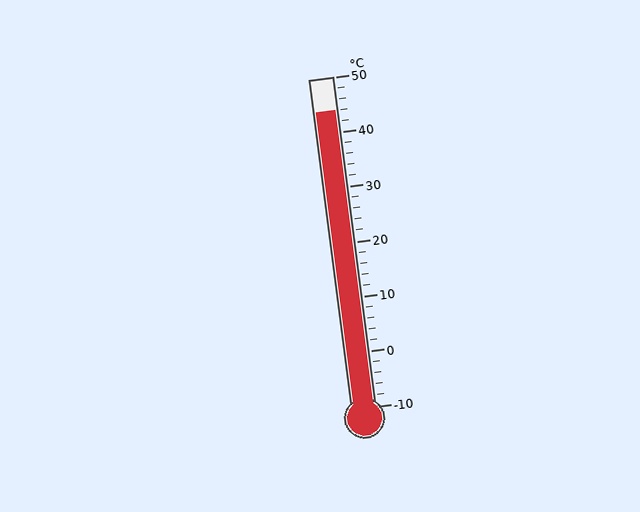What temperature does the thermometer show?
The thermometer shows approximately 44°C.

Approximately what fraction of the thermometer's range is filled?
The thermometer is filled to approximately 90% of its range.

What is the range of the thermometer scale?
The thermometer scale ranges from -10°C to 50°C.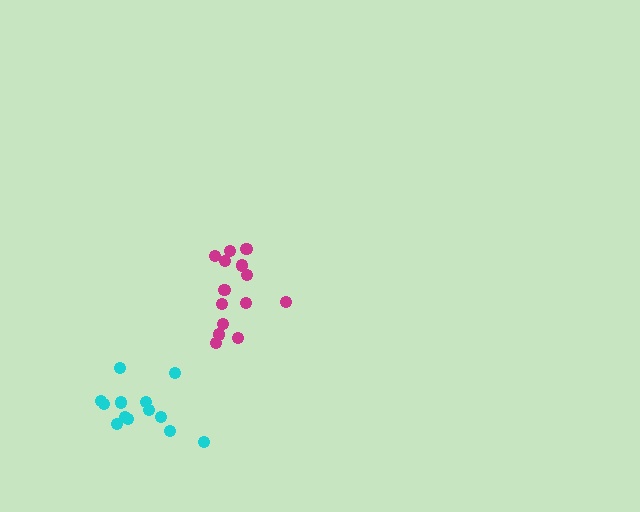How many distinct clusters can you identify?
There are 2 distinct clusters.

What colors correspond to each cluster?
The clusters are colored: cyan, magenta.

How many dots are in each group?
Group 1: 13 dots, Group 2: 14 dots (27 total).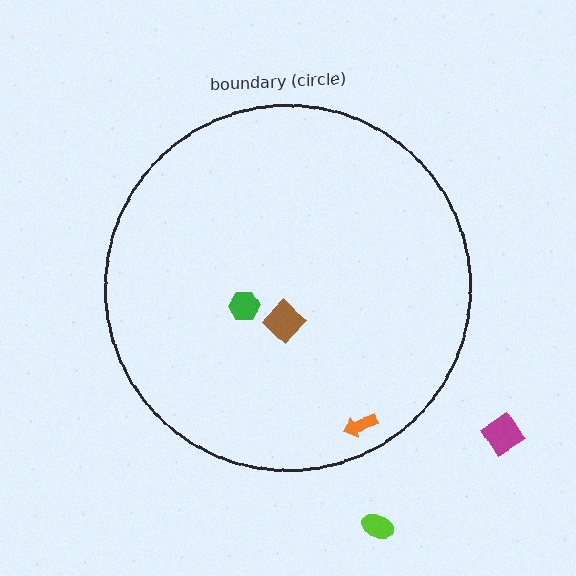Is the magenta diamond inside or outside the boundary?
Outside.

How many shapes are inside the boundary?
3 inside, 2 outside.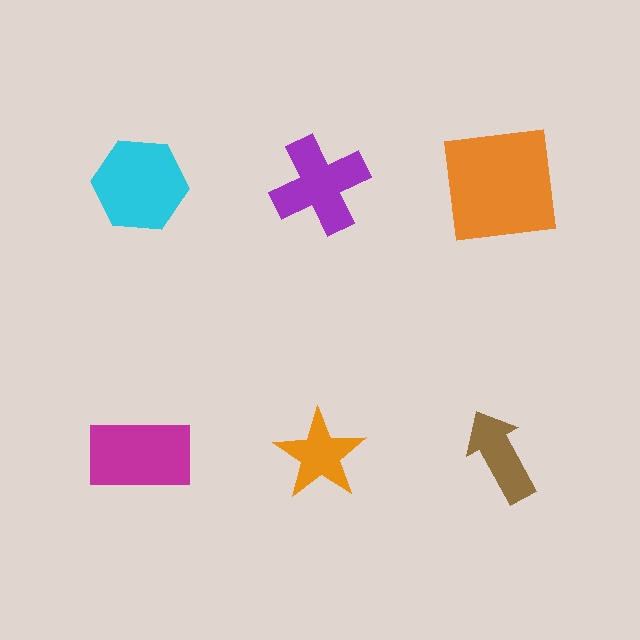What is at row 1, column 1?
A cyan hexagon.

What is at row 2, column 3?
A brown arrow.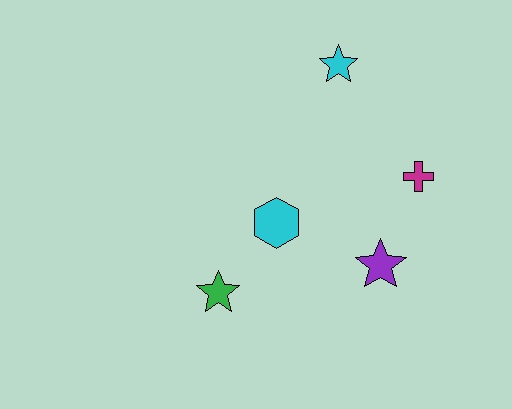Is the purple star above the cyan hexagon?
No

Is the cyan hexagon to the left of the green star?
No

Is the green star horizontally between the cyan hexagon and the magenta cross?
No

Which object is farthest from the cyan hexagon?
The cyan star is farthest from the cyan hexagon.